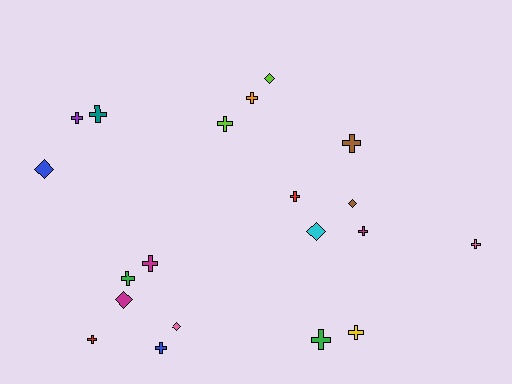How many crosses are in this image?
There are 14 crosses.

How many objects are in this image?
There are 20 objects.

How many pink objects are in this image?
There are 2 pink objects.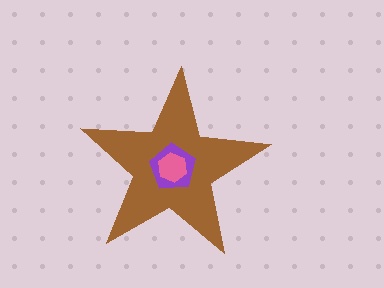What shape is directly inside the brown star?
The purple pentagon.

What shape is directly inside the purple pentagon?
The pink hexagon.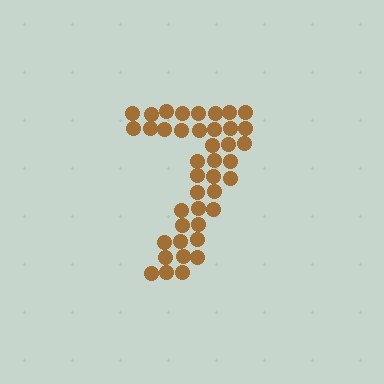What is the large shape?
The large shape is the digit 7.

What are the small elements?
The small elements are circles.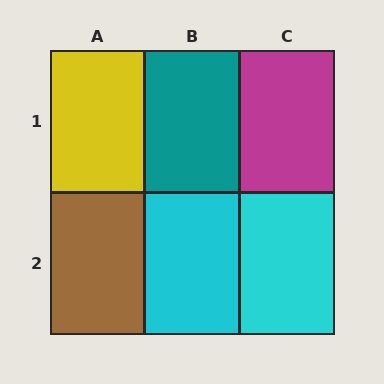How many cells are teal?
1 cell is teal.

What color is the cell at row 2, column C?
Cyan.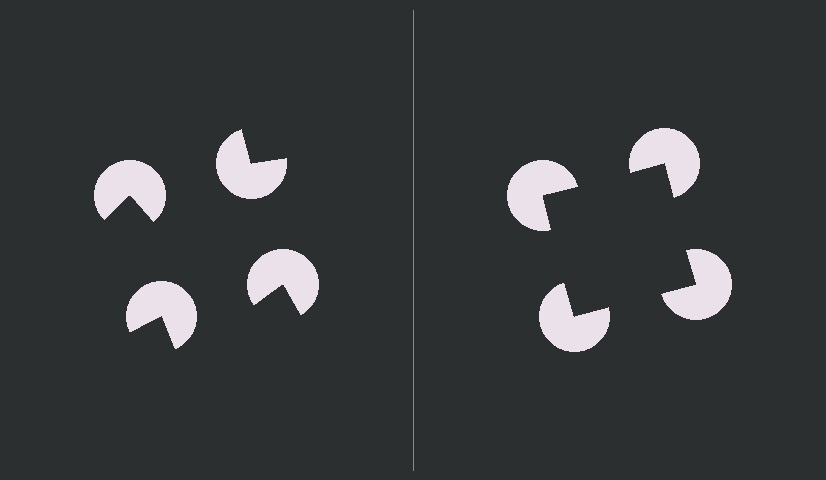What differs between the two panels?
The pac-man discs are positioned identically on both sides; only the wedge orientations differ. On the right they align to a square; on the left they are misaligned.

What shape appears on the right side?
An illusory square.